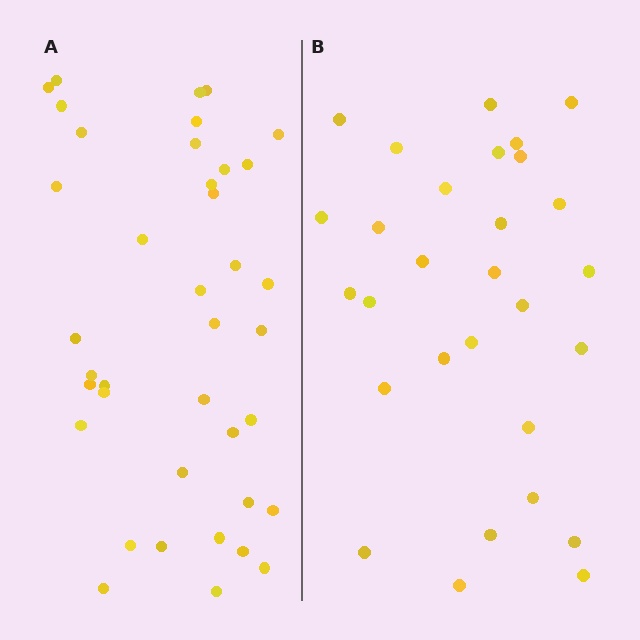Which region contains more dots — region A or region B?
Region A (the left region) has more dots.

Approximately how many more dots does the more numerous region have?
Region A has roughly 10 or so more dots than region B.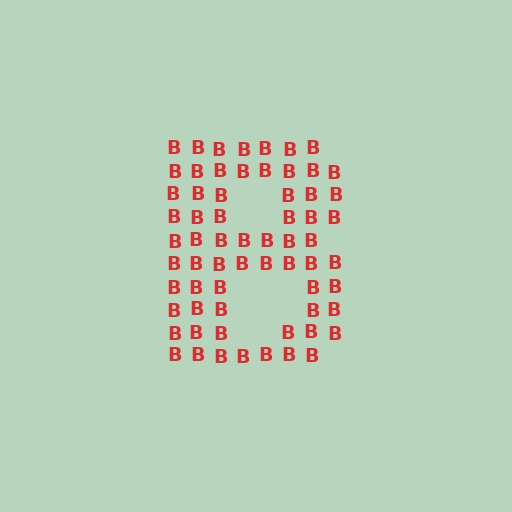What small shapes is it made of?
It is made of small letter B's.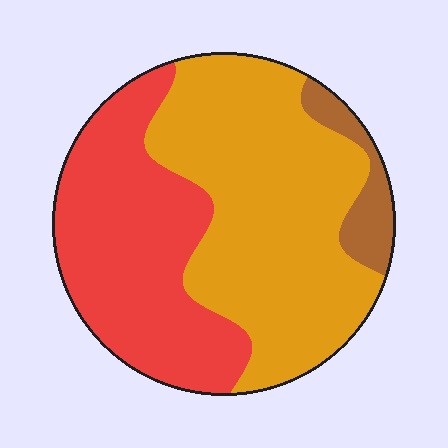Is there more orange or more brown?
Orange.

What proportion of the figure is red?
Red takes up about two fifths (2/5) of the figure.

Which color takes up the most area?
Orange, at roughly 55%.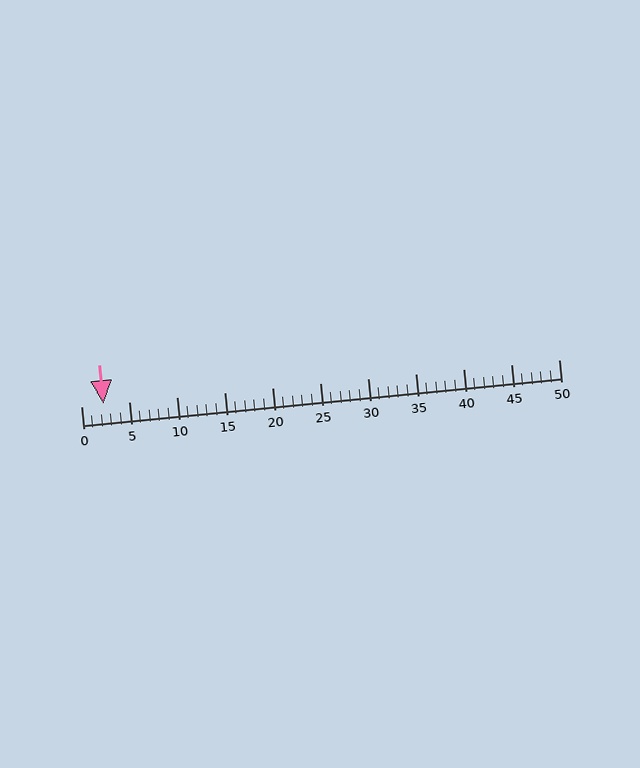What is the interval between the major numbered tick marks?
The major tick marks are spaced 5 units apart.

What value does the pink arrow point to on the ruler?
The pink arrow points to approximately 2.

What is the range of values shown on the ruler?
The ruler shows values from 0 to 50.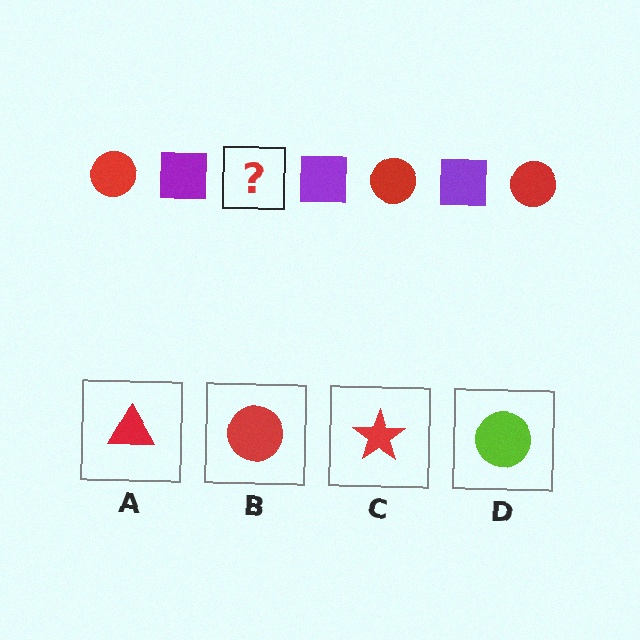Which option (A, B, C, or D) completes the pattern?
B.